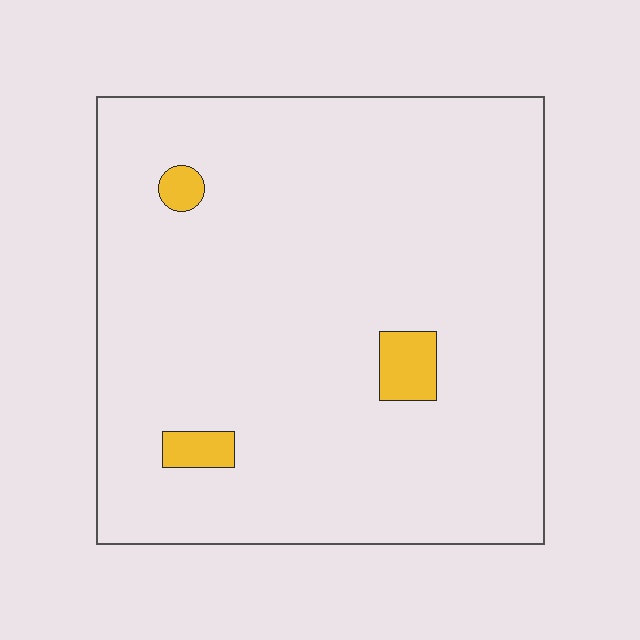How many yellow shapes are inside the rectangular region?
3.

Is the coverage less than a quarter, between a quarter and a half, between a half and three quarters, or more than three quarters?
Less than a quarter.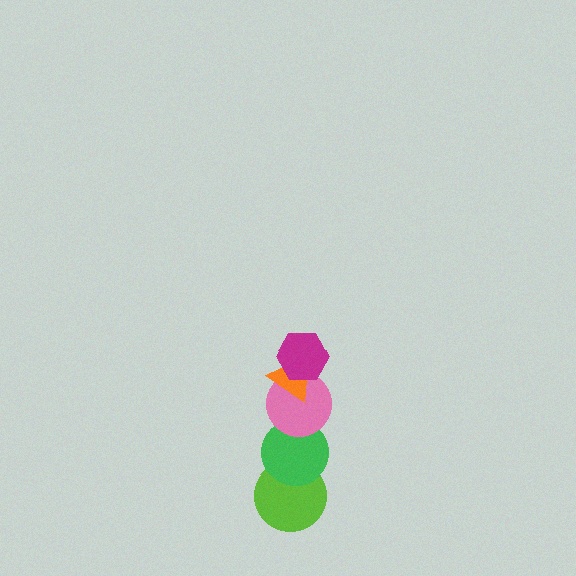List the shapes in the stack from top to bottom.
From top to bottom: the magenta hexagon, the orange triangle, the pink circle, the green circle, the lime circle.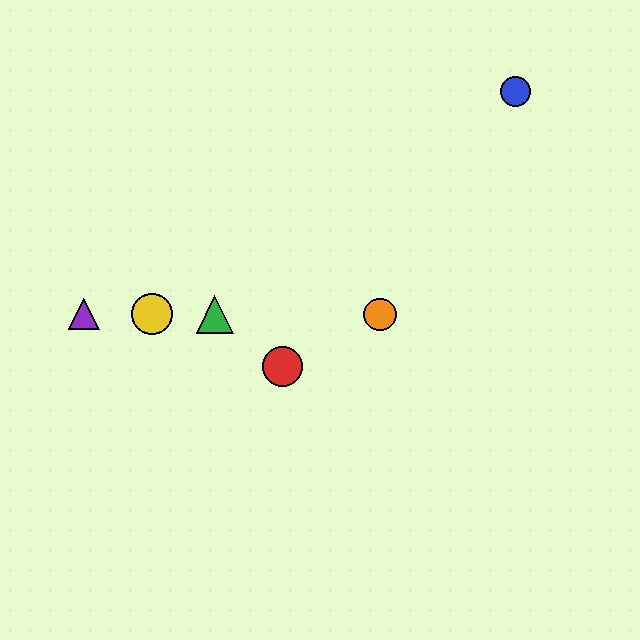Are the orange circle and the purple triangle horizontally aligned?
Yes, both are at y≈314.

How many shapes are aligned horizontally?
4 shapes (the green triangle, the yellow circle, the purple triangle, the orange circle) are aligned horizontally.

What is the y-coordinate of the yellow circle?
The yellow circle is at y≈314.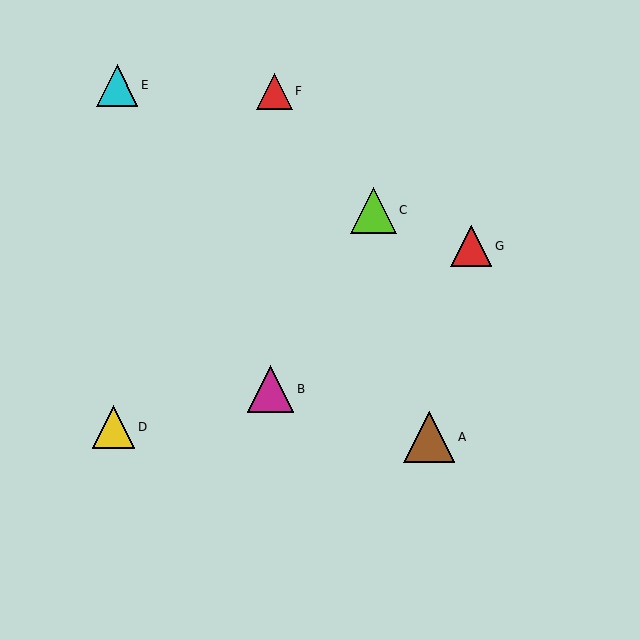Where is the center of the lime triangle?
The center of the lime triangle is at (373, 210).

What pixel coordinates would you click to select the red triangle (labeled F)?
Click at (274, 91) to select the red triangle F.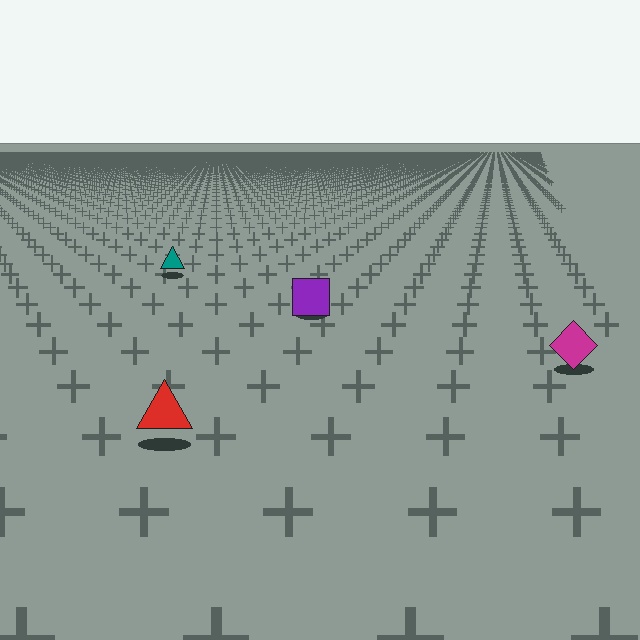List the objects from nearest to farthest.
From nearest to farthest: the red triangle, the magenta diamond, the purple square, the teal triangle.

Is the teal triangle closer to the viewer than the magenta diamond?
No. The magenta diamond is closer — you can tell from the texture gradient: the ground texture is coarser near it.